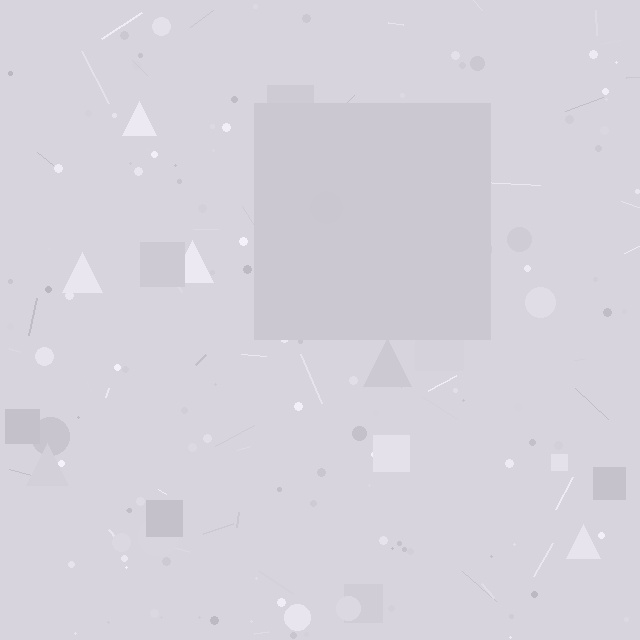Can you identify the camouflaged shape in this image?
The camouflaged shape is a square.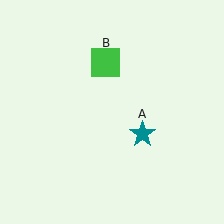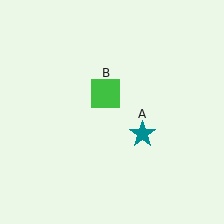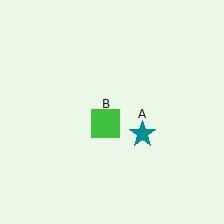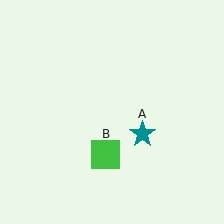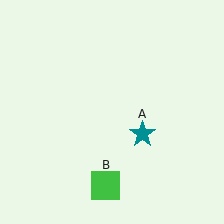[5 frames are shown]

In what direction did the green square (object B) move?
The green square (object B) moved down.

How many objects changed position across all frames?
1 object changed position: green square (object B).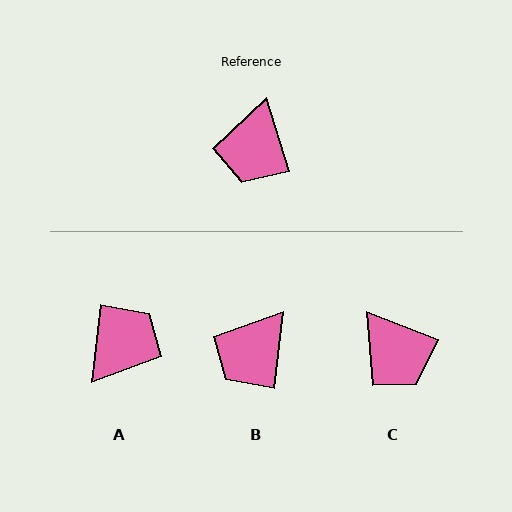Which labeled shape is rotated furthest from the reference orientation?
A, about 156 degrees away.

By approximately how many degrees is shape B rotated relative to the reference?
Approximately 24 degrees clockwise.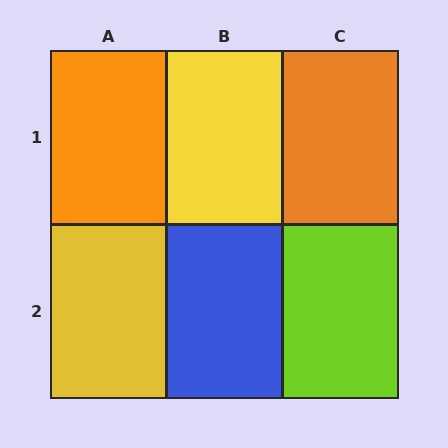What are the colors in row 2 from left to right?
Yellow, blue, lime.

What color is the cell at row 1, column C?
Orange.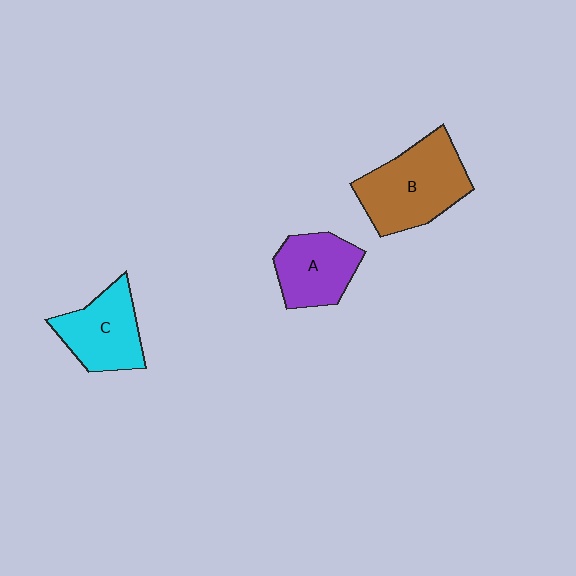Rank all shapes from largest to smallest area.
From largest to smallest: B (brown), C (cyan), A (purple).